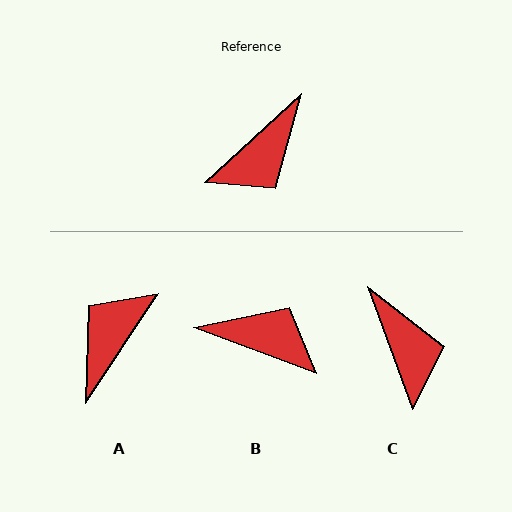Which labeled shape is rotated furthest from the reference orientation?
A, about 166 degrees away.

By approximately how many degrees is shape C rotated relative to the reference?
Approximately 68 degrees counter-clockwise.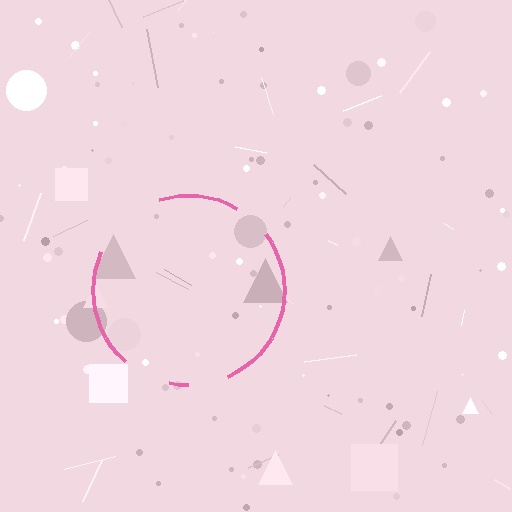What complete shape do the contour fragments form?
The contour fragments form a circle.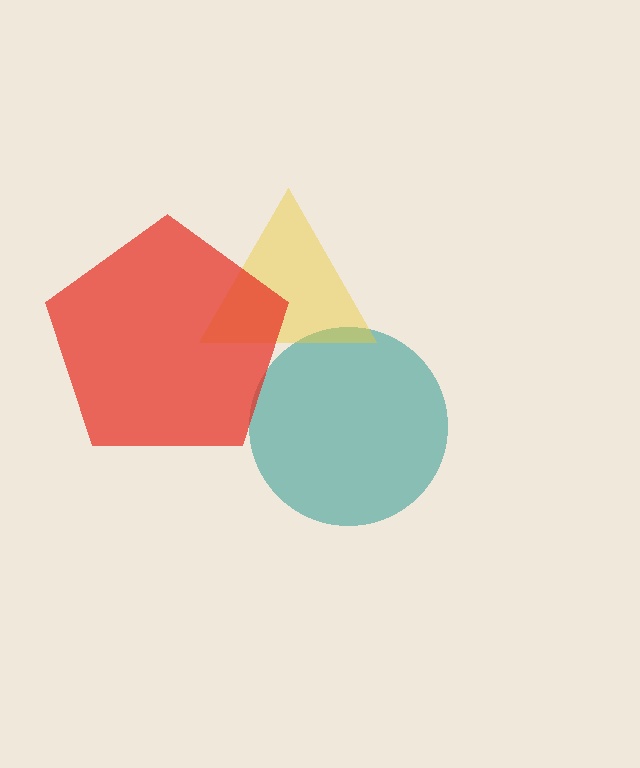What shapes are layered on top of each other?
The layered shapes are: a teal circle, a yellow triangle, a red pentagon.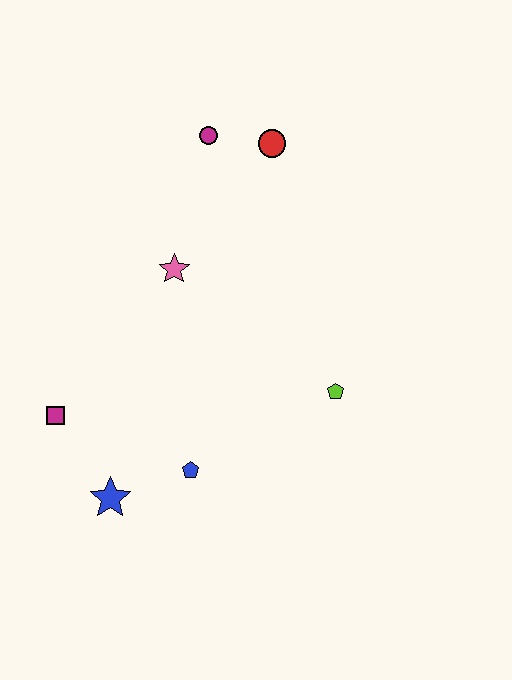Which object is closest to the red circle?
The magenta circle is closest to the red circle.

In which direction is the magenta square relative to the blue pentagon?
The magenta square is to the left of the blue pentagon.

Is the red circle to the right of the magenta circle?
Yes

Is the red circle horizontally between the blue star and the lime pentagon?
Yes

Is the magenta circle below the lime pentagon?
No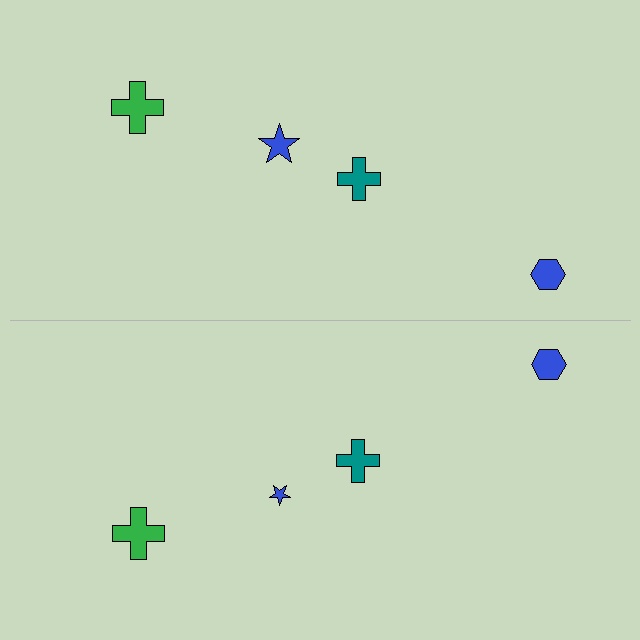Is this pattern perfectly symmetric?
No, the pattern is not perfectly symmetric. The blue star on the bottom side has a different size than its mirror counterpart.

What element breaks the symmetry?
The blue star on the bottom side has a different size than its mirror counterpart.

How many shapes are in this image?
There are 8 shapes in this image.